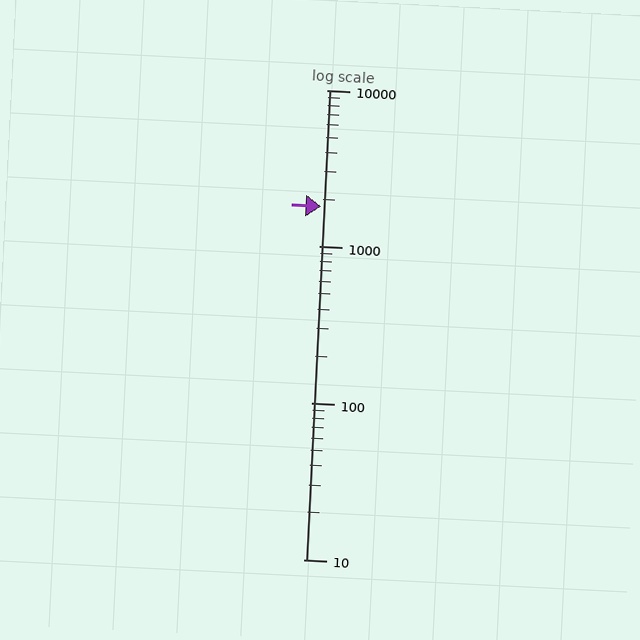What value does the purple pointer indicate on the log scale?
The pointer indicates approximately 1800.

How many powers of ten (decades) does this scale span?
The scale spans 3 decades, from 10 to 10000.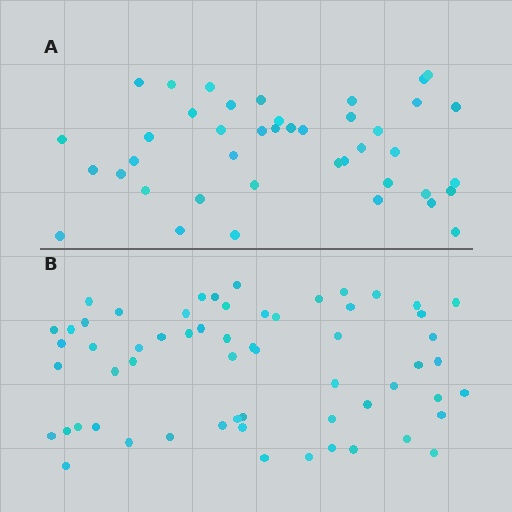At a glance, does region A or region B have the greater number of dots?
Region B (the bottom region) has more dots.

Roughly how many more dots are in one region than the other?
Region B has approximately 20 more dots than region A.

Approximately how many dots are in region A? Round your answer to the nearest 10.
About 40 dots. (The exact count is 42, which rounds to 40.)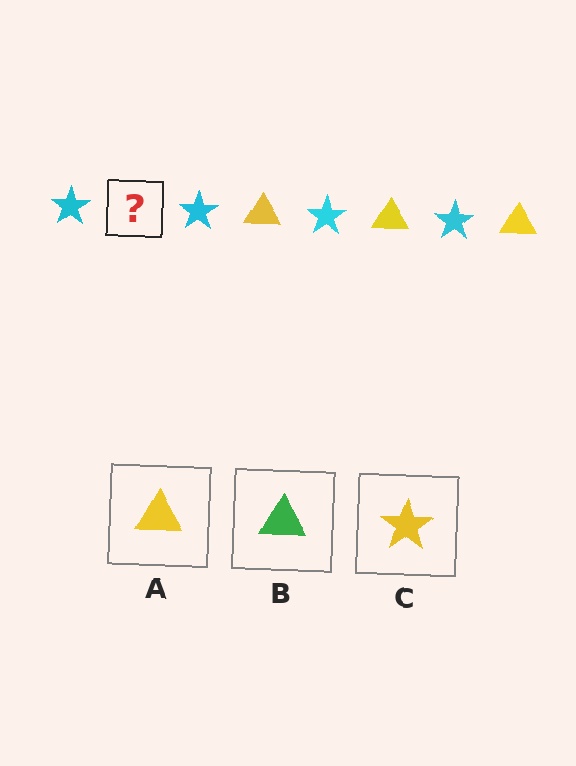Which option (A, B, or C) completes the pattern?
A.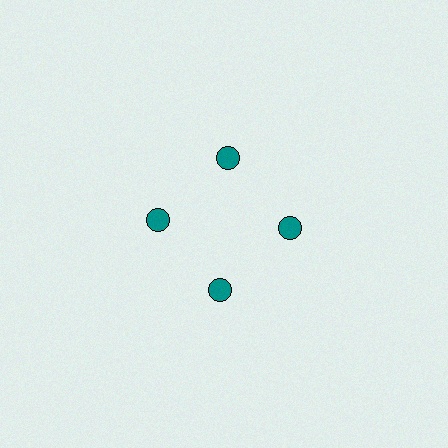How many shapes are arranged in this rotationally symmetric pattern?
There are 4 shapes, arranged in 4 groups of 1.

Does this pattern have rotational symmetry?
Yes, this pattern has 4-fold rotational symmetry. It looks the same after rotating 90 degrees around the center.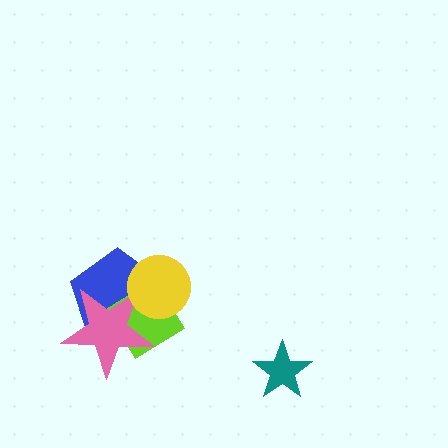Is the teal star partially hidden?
No, no other shape covers it.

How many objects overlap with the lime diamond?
3 objects overlap with the lime diamond.